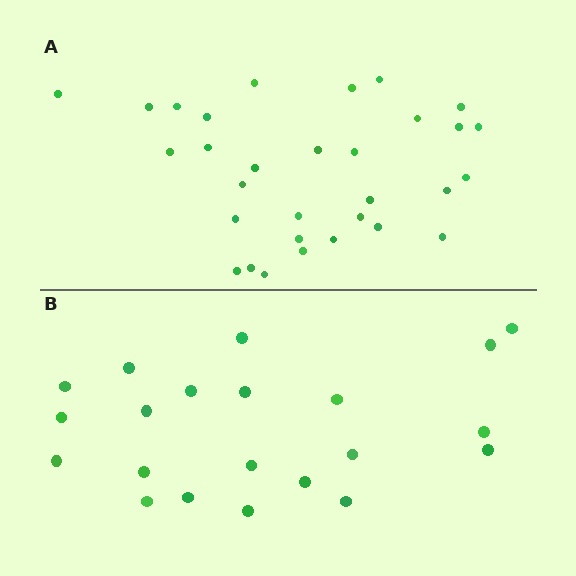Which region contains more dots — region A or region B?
Region A (the top region) has more dots.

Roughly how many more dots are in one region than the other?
Region A has roughly 10 or so more dots than region B.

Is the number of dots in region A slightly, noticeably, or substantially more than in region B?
Region A has substantially more. The ratio is roughly 1.5 to 1.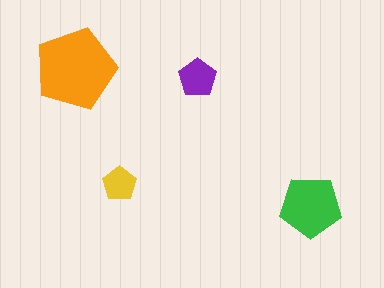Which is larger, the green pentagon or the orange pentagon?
The orange one.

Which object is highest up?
The orange pentagon is topmost.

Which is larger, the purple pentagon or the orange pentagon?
The orange one.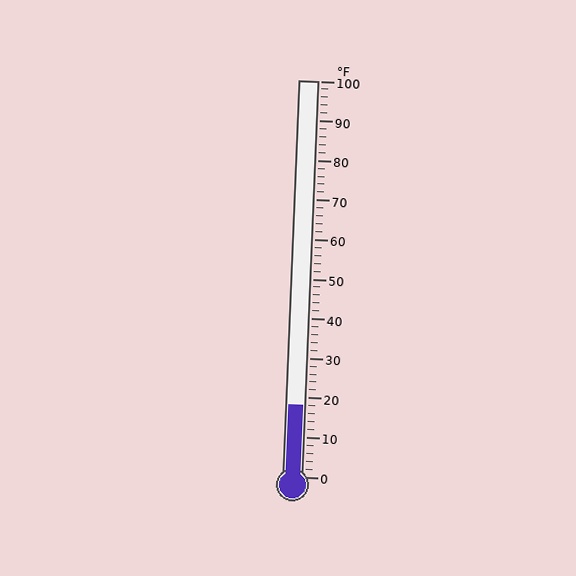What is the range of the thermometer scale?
The thermometer scale ranges from 0°F to 100°F.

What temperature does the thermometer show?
The thermometer shows approximately 18°F.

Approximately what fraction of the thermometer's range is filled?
The thermometer is filled to approximately 20% of its range.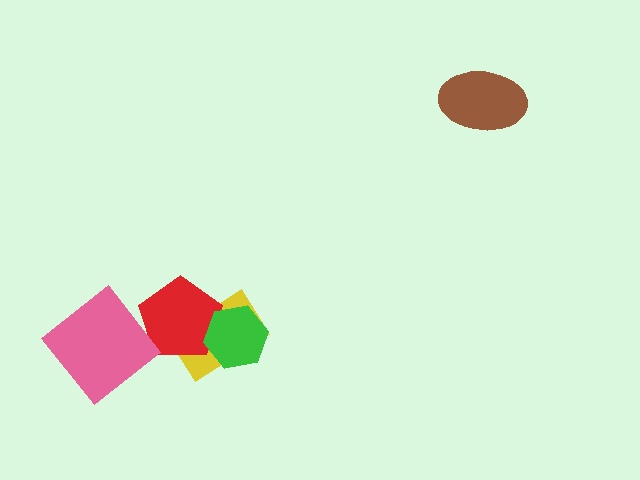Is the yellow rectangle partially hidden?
Yes, it is partially covered by another shape.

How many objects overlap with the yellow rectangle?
2 objects overlap with the yellow rectangle.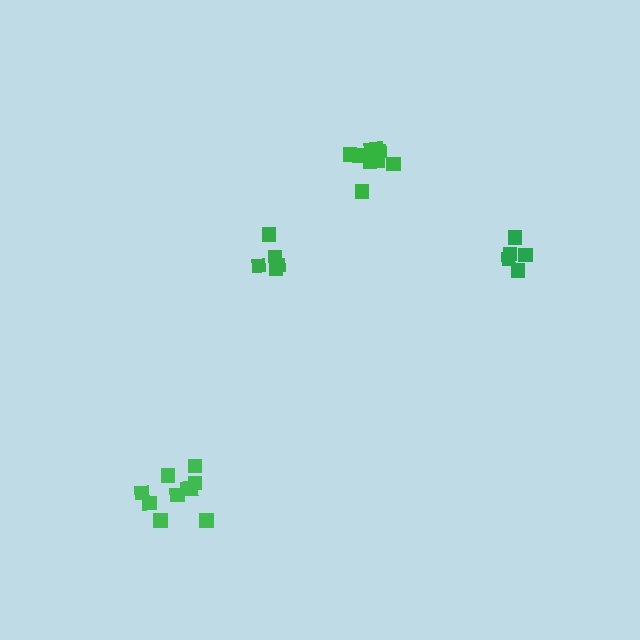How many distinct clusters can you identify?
There are 4 distinct clusters.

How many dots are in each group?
Group 1: 5 dots, Group 2: 5 dots, Group 3: 10 dots, Group 4: 10 dots (30 total).